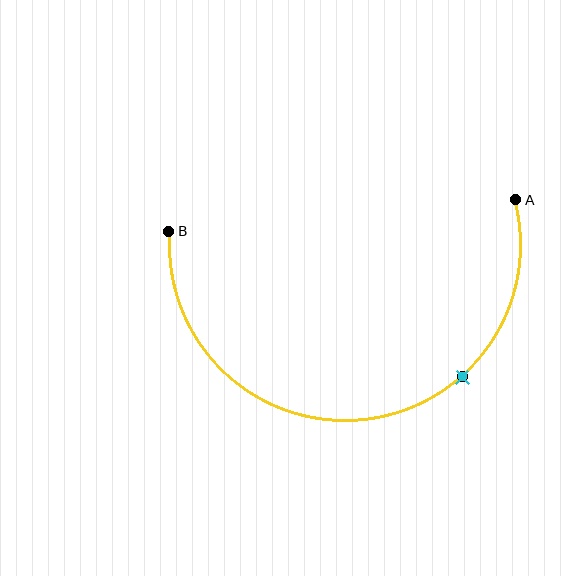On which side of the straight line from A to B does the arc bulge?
The arc bulges below the straight line connecting A and B.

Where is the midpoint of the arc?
The arc midpoint is the point on the curve farthest from the straight line joining A and B. It sits below that line.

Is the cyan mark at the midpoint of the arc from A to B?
No. The cyan mark lies on the arc but is closer to endpoint A. The arc midpoint would be at the point on the curve equidistant along the arc from both A and B.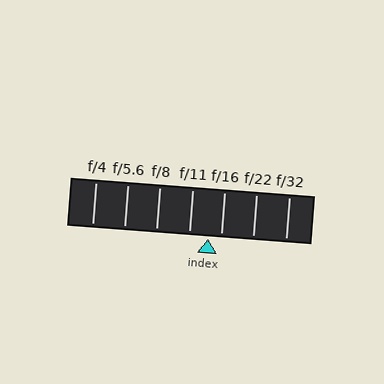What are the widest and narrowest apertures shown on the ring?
The widest aperture shown is f/4 and the narrowest is f/32.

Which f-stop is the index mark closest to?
The index mark is closest to f/16.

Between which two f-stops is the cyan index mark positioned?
The index mark is between f/11 and f/16.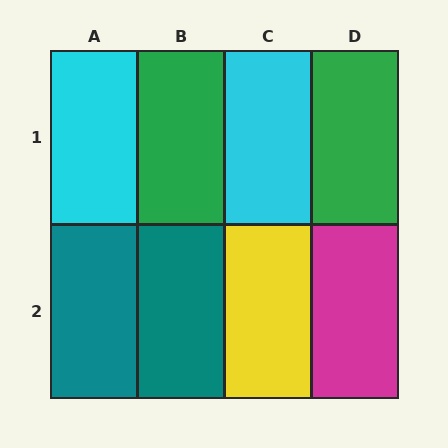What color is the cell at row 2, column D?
Magenta.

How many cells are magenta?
1 cell is magenta.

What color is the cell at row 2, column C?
Yellow.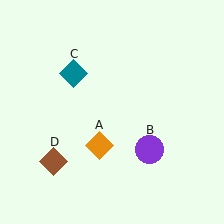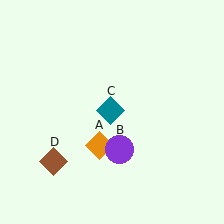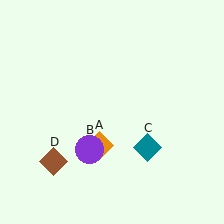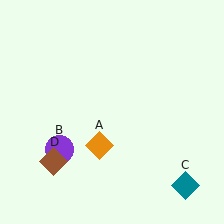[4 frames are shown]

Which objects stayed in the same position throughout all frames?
Orange diamond (object A) and brown diamond (object D) remained stationary.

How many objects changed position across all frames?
2 objects changed position: purple circle (object B), teal diamond (object C).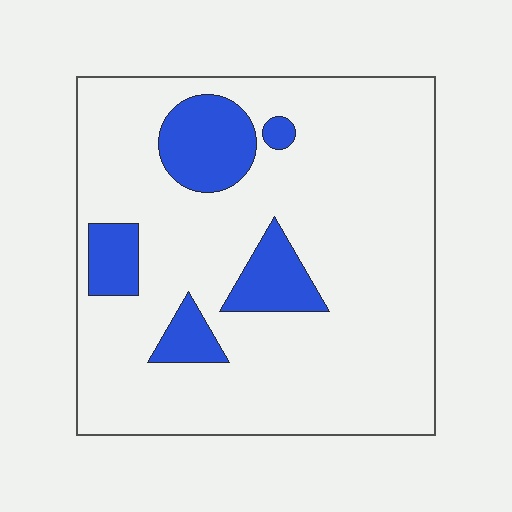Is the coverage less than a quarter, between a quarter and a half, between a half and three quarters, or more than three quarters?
Less than a quarter.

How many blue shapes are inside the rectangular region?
5.